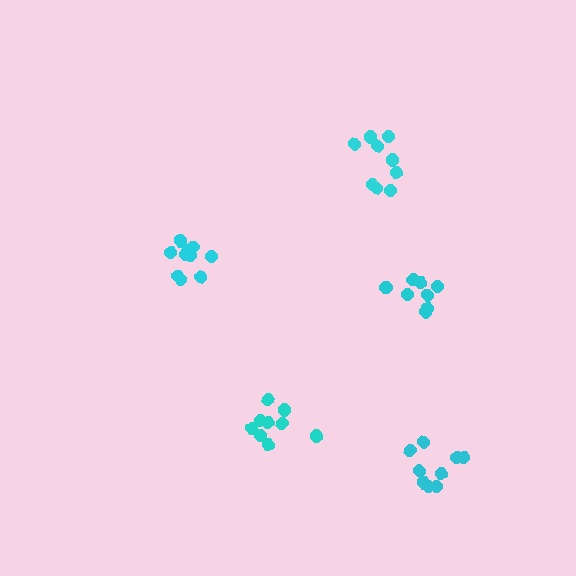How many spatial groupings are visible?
There are 5 spatial groupings.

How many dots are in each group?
Group 1: 9 dots, Group 2: 9 dots, Group 3: 9 dots, Group 4: 8 dots, Group 5: 11 dots (46 total).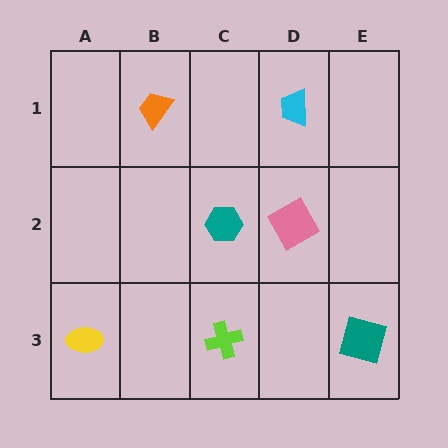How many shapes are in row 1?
2 shapes.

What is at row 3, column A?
A yellow ellipse.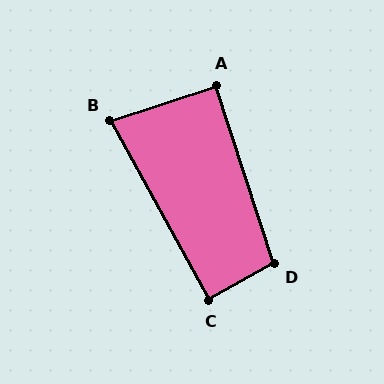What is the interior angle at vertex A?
Approximately 90 degrees (approximately right).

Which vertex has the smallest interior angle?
B, at approximately 79 degrees.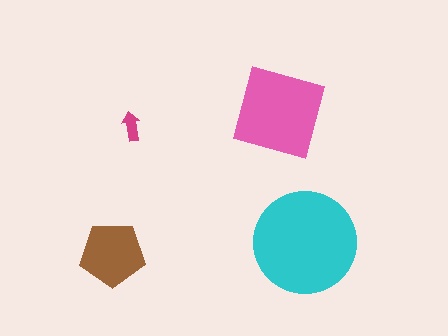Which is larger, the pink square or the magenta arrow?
The pink square.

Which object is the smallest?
The magenta arrow.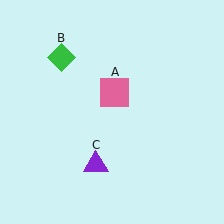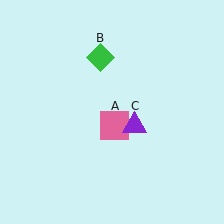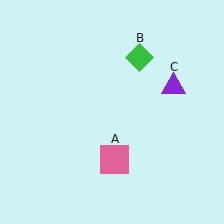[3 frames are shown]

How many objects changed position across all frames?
3 objects changed position: pink square (object A), green diamond (object B), purple triangle (object C).